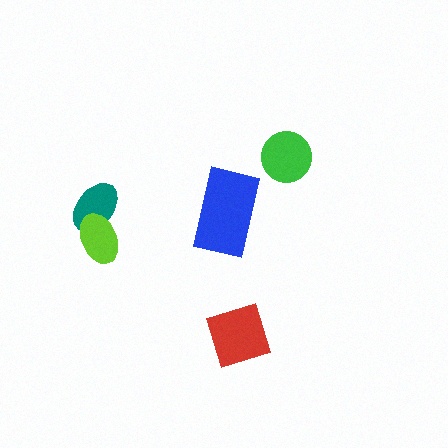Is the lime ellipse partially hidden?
No, no other shape covers it.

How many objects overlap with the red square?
0 objects overlap with the red square.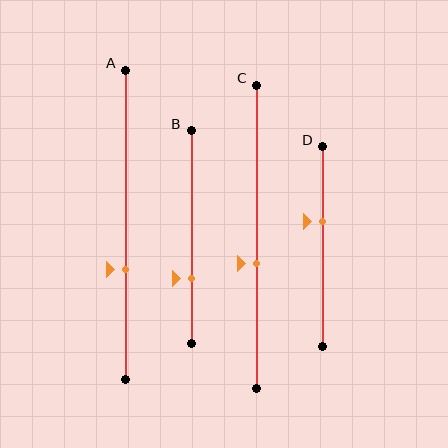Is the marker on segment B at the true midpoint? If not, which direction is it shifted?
No, the marker on segment B is shifted downward by about 19% of the segment length.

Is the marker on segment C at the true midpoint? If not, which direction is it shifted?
No, the marker on segment C is shifted downward by about 9% of the segment length.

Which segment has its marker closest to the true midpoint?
Segment C has its marker closest to the true midpoint.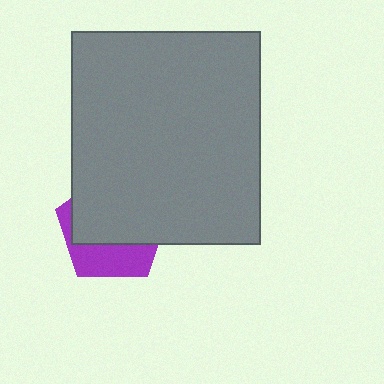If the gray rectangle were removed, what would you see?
You would see the complete purple pentagon.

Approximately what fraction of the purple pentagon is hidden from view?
Roughly 65% of the purple pentagon is hidden behind the gray rectangle.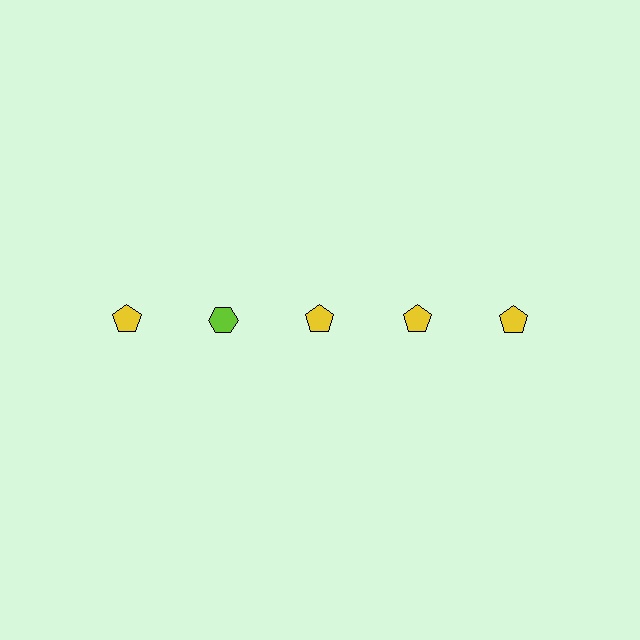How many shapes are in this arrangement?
There are 5 shapes arranged in a grid pattern.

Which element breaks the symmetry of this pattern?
The lime hexagon in the top row, second from left column breaks the symmetry. All other shapes are yellow pentagons.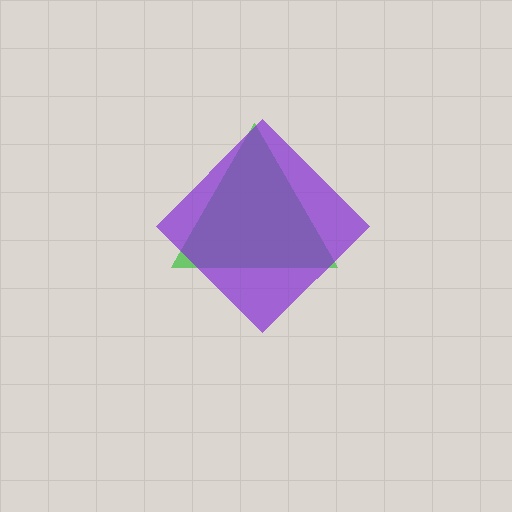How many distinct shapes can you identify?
There are 2 distinct shapes: a green triangle, a purple diamond.